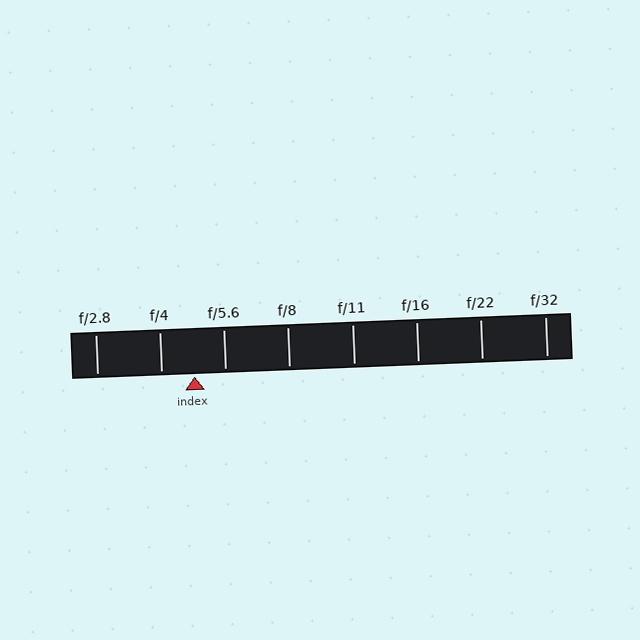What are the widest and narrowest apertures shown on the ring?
The widest aperture shown is f/2.8 and the narrowest is f/32.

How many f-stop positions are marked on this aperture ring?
There are 8 f-stop positions marked.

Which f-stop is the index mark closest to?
The index mark is closest to f/5.6.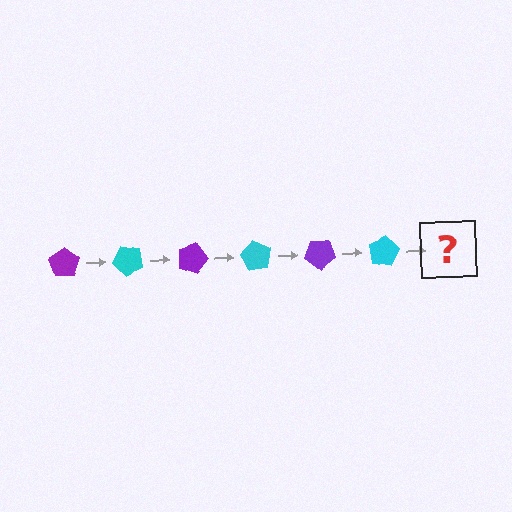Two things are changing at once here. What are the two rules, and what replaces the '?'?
The two rules are that it rotates 45 degrees each step and the color cycles through purple and cyan. The '?' should be a purple pentagon, rotated 270 degrees from the start.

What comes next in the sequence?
The next element should be a purple pentagon, rotated 270 degrees from the start.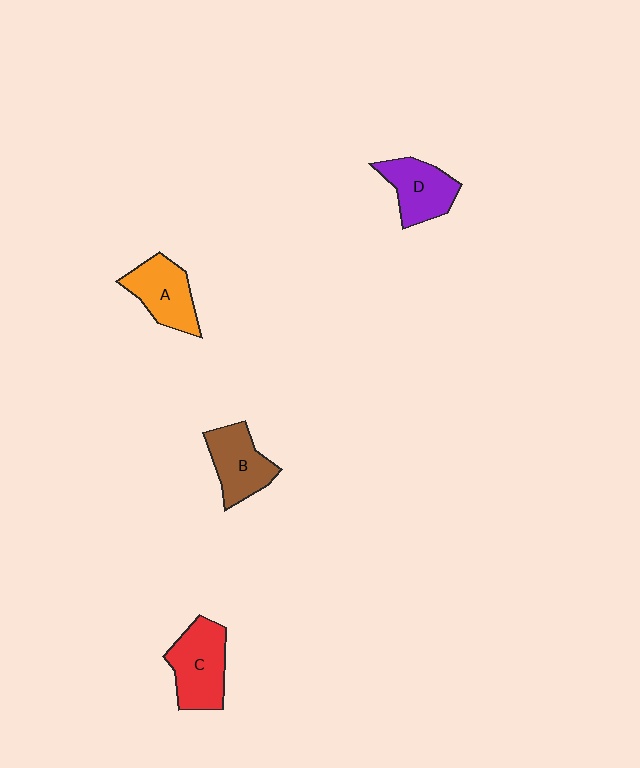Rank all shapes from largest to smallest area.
From largest to smallest: C (red), A (orange), B (brown), D (purple).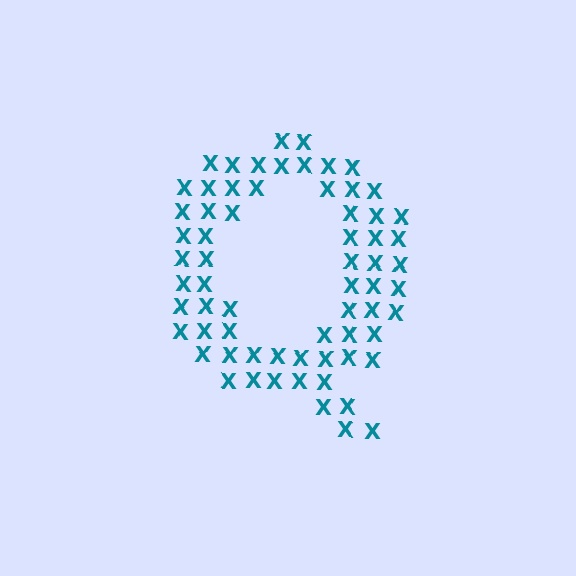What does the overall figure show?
The overall figure shows the letter Q.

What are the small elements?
The small elements are letter X's.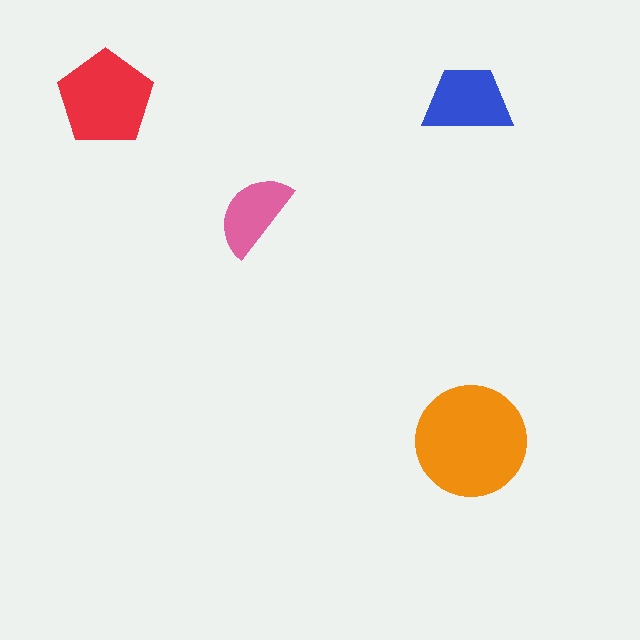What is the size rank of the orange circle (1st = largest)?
1st.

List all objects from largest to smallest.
The orange circle, the red pentagon, the blue trapezoid, the pink semicircle.